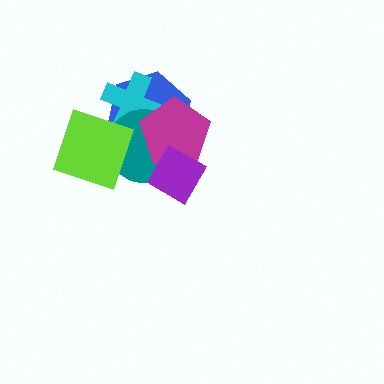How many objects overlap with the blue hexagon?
5 objects overlap with the blue hexagon.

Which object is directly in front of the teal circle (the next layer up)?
The magenta pentagon is directly in front of the teal circle.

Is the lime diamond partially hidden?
No, no other shape covers it.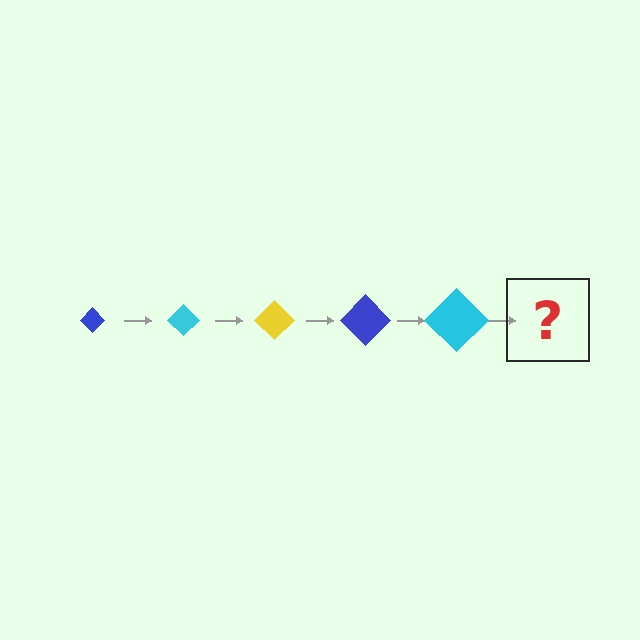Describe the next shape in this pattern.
It should be a yellow diamond, larger than the previous one.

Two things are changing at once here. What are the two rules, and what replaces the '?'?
The two rules are that the diamond grows larger each step and the color cycles through blue, cyan, and yellow. The '?' should be a yellow diamond, larger than the previous one.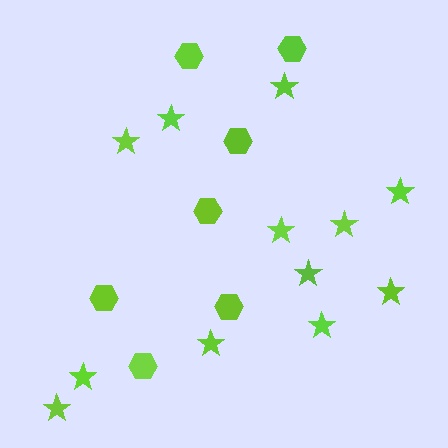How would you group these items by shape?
There are 2 groups: one group of hexagons (7) and one group of stars (12).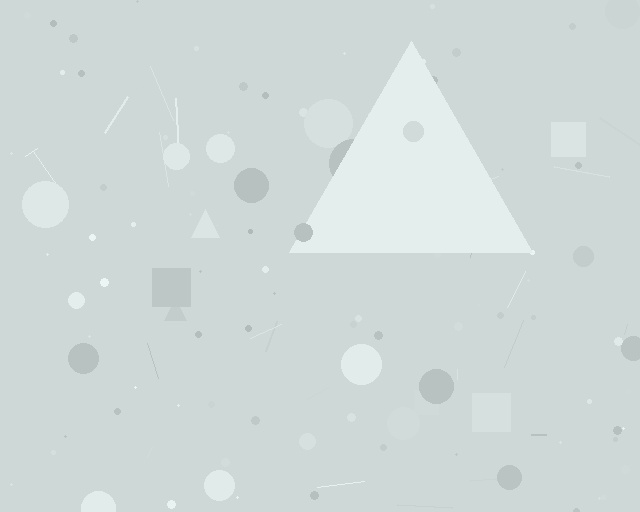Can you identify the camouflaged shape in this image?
The camouflaged shape is a triangle.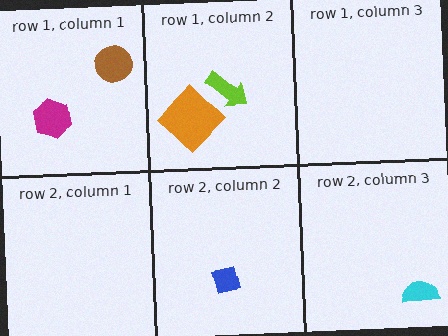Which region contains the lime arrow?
The row 1, column 2 region.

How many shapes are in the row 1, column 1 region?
2.